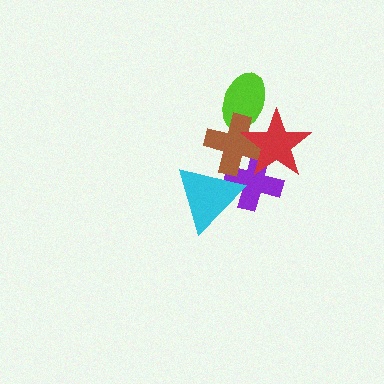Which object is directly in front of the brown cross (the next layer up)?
The cyan triangle is directly in front of the brown cross.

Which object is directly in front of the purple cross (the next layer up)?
The brown cross is directly in front of the purple cross.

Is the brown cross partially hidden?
Yes, it is partially covered by another shape.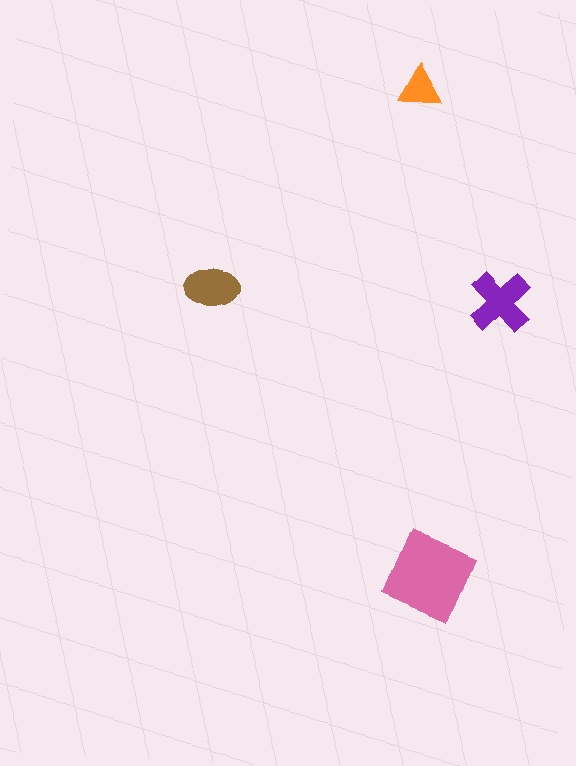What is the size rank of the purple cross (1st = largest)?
2nd.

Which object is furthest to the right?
The purple cross is rightmost.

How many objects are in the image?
There are 4 objects in the image.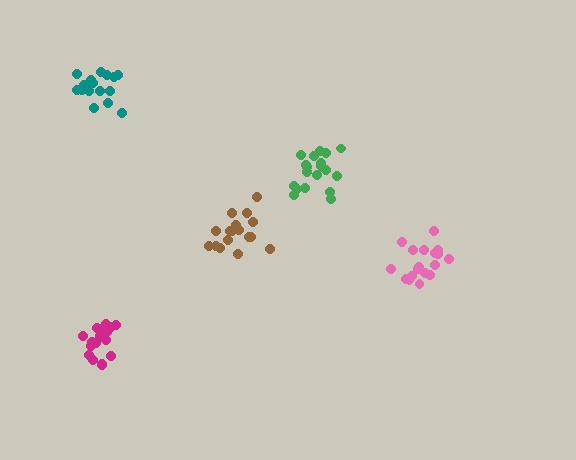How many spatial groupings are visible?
There are 5 spatial groupings.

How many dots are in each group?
Group 1: 20 dots, Group 2: 18 dots, Group 3: 19 dots, Group 4: 18 dots, Group 5: 16 dots (91 total).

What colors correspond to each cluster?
The clusters are colored: green, pink, magenta, brown, teal.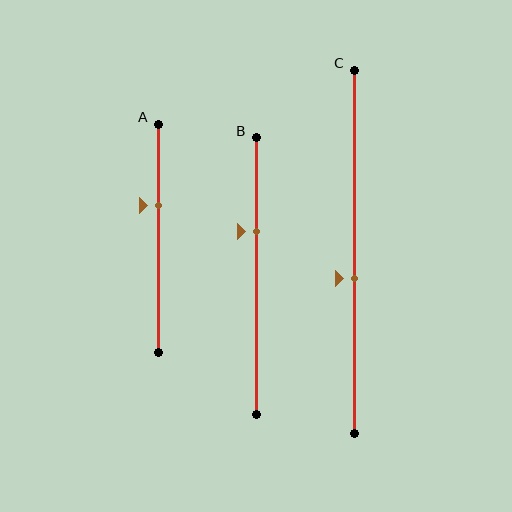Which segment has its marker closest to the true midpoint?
Segment C has its marker closest to the true midpoint.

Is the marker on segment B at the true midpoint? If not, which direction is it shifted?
No, the marker on segment B is shifted upward by about 16% of the segment length.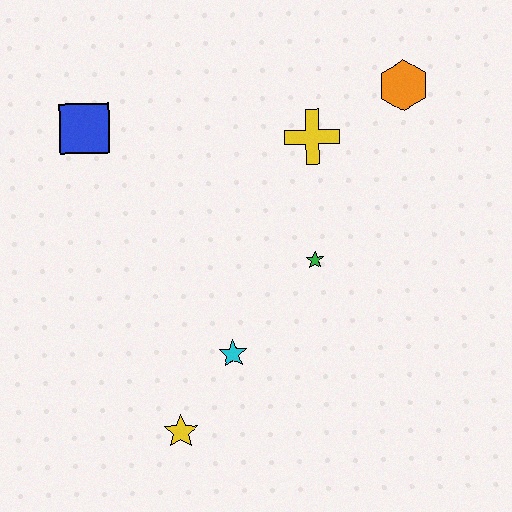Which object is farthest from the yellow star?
The orange hexagon is farthest from the yellow star.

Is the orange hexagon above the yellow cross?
Yes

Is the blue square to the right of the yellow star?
No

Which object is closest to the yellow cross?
The orange hexagon is closest to the yellow cross.